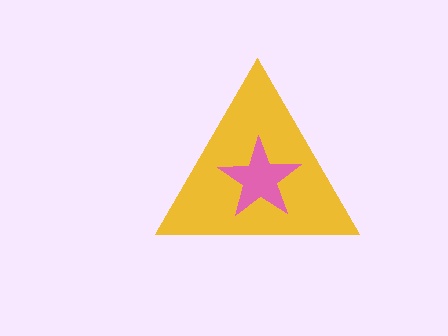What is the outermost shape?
The yellow triangle.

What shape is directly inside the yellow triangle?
The pink star.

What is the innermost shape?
The pink star.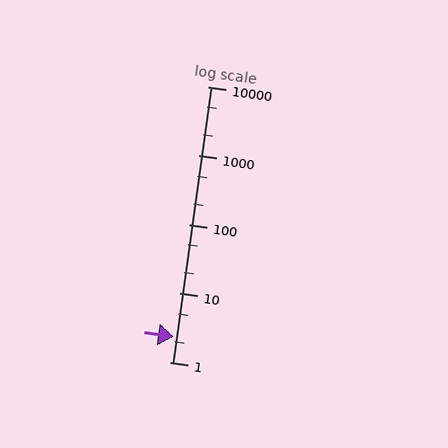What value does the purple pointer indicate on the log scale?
The pointer indicates approximately 2.3.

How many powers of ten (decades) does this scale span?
The scale spans 4 decades, from 1 to 10000.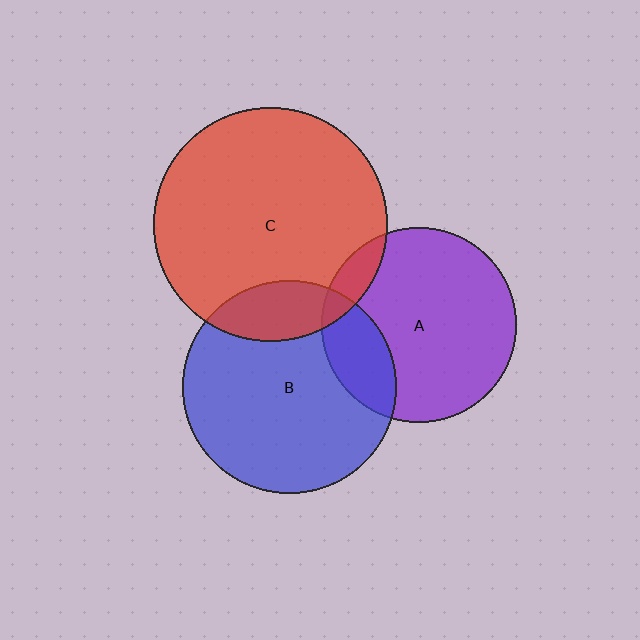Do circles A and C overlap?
Yes.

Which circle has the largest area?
Circle C (red).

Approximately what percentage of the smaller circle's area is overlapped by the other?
Approximately 10%.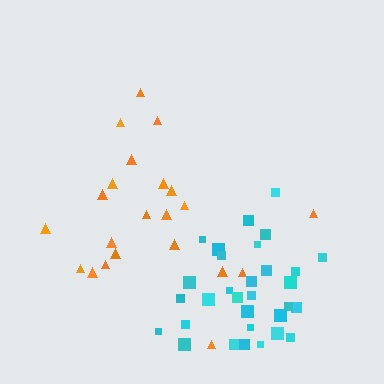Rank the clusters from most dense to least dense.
cyan, orange.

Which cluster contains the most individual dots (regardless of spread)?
Cyan (32).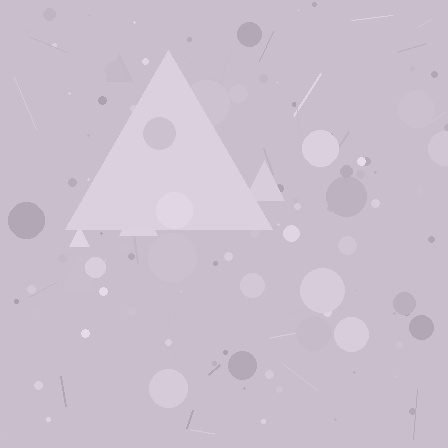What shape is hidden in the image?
A triangle is hidden in the image.